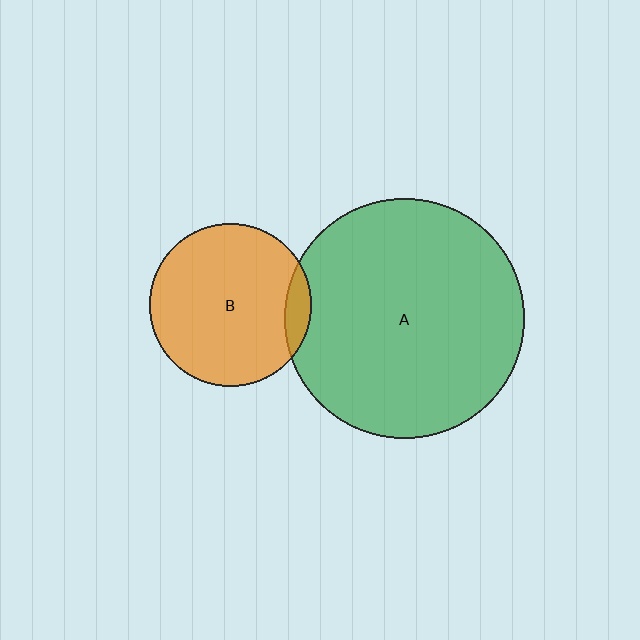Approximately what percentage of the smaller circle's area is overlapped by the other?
Approximately 10%.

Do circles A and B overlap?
Yes.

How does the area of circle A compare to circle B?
Approximately 2.2 times.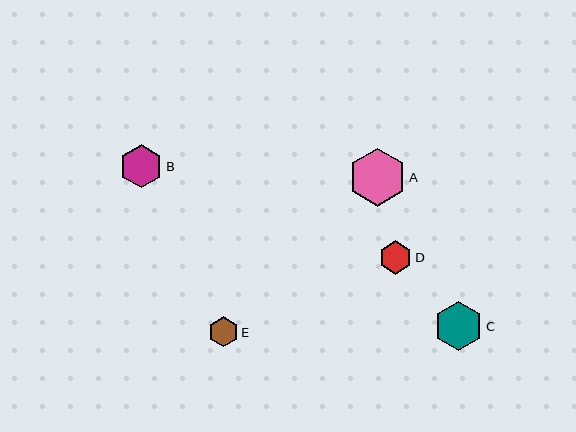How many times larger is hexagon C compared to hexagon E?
Hexagon C is approximately 1.6 times the size of hexagon E.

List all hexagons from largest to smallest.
From largest to smallest: A, C, B, D, E.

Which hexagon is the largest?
Hexagon A is the largest with a size of approximately 58 pixels.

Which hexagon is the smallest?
Hexagon E is the smallest with a size of approximately 30 pixels.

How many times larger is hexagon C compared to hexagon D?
Hexagon C is approximately 1.5 times the size of hexagon D.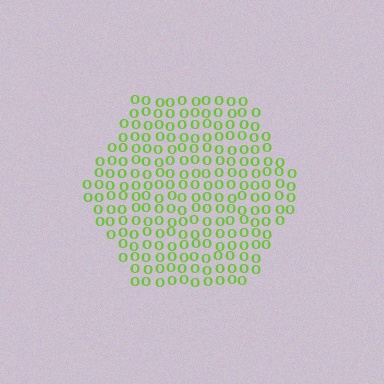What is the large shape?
The large shape is a hexagon.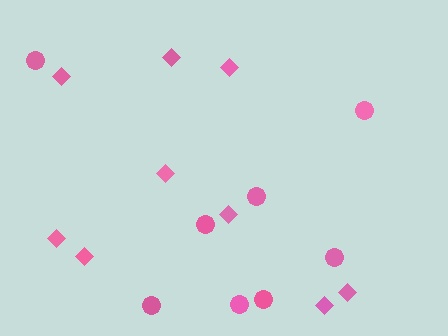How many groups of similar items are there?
There are 2 groups: one group of circles (8) and one group of diamonds (9).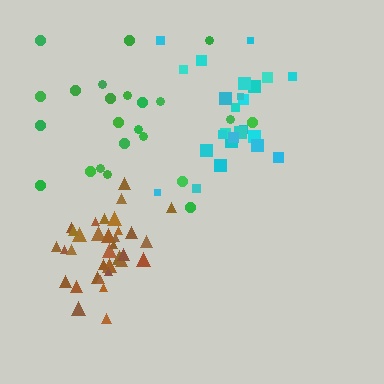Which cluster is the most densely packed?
Brown.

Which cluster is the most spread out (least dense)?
Green.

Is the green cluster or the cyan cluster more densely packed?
Cyan.